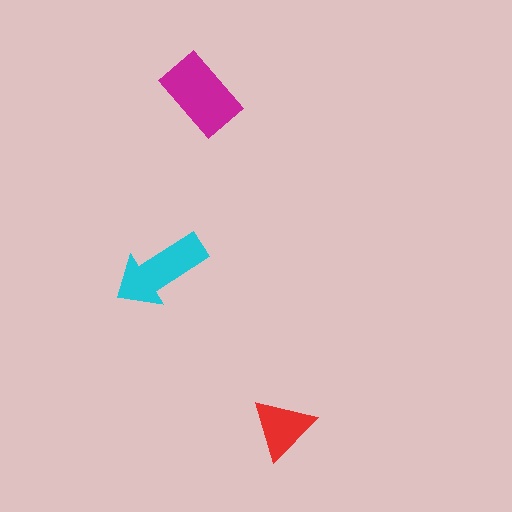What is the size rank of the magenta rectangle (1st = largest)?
1st.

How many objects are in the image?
There are 3 objects in the image.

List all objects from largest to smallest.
The magenta rectangle, the cyan arrow, the red triangle.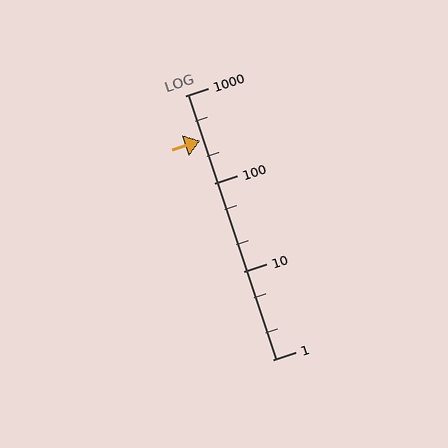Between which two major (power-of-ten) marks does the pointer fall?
The pointer is between 100 and 1000.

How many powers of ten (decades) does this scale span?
The scale spans 3 decades, from 1 to 1000.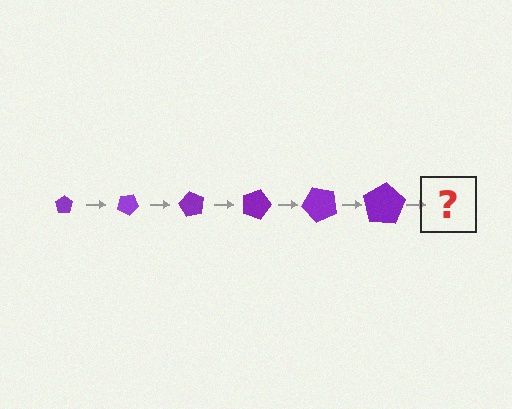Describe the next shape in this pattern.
It should be a pentagon, larger than the previous one and rotated 180 degrees from the start.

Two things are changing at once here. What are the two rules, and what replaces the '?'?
The two rules are that the pentagon grows larger each step and it rotates 30 degrees each step. The '?' should be a pentagon, larger than the previous one and rotated 180 degrees from the start.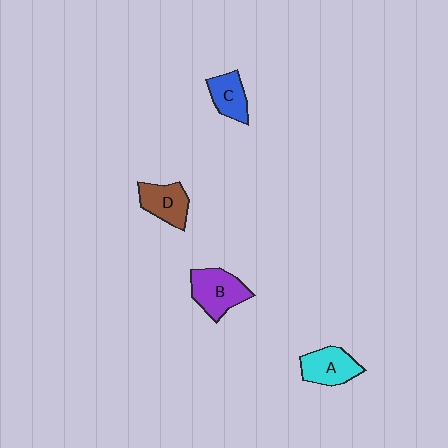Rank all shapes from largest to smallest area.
From largest to smallest: B (purple), A (cyan), D (brown), C (blue).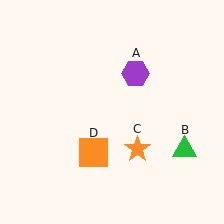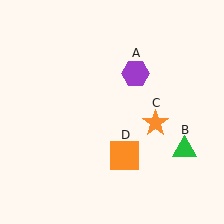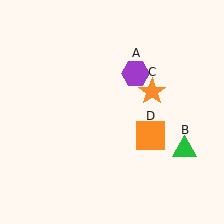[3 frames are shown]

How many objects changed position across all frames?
2 objects changed position: orange star (object C), orange square (object D).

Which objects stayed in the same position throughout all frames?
Purple hexagon (object A) and green triangle (object B) remained stationary.